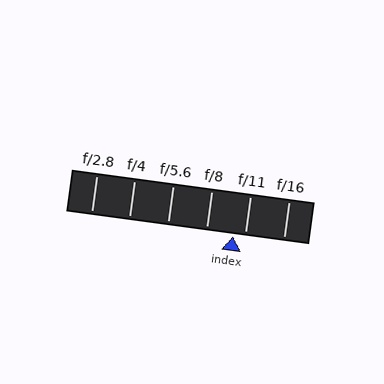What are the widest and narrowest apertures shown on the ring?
The widest aperture shown is f/2.8 and the narrowest is f/16.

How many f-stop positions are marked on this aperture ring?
There are 6 f-stop positions marked.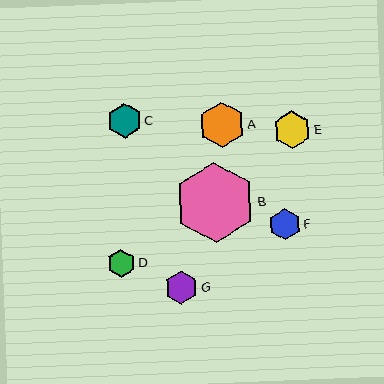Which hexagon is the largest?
Hexagon B is the largest with a size of approximately 80 pixels.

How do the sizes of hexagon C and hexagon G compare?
Hexagon C and hexagon G are approximately the same size.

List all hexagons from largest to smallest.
From largest to smallest: B, A, E, C, G, F, D.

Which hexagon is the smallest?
Hexagon D is the smallest with a size of approximately 27 pixels.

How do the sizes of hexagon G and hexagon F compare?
Hexagon G and hexagon F are approximately the same size.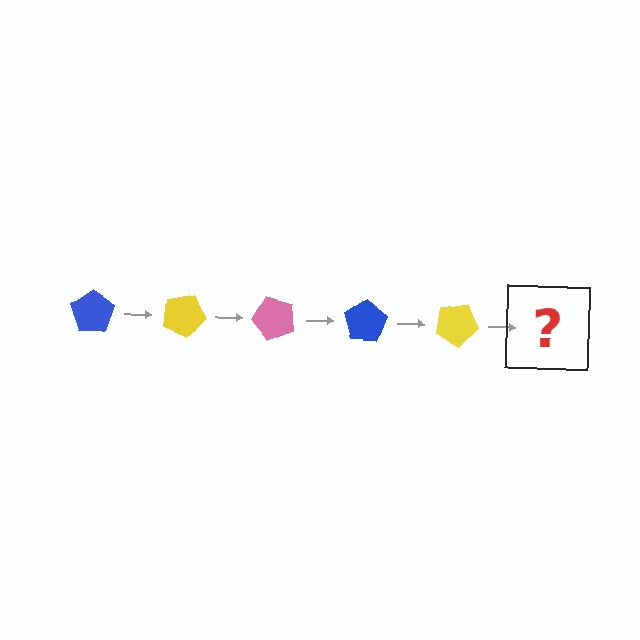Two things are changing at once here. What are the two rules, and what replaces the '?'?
The two rules are that it rotates 25 degrees each step and the color cycles through blue, yellow, and pink. The '?' should be a pink pentagon, rotated 125 degrees from the start.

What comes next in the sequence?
The next element should be a pink pentagon, rotated 125 degrees from the start.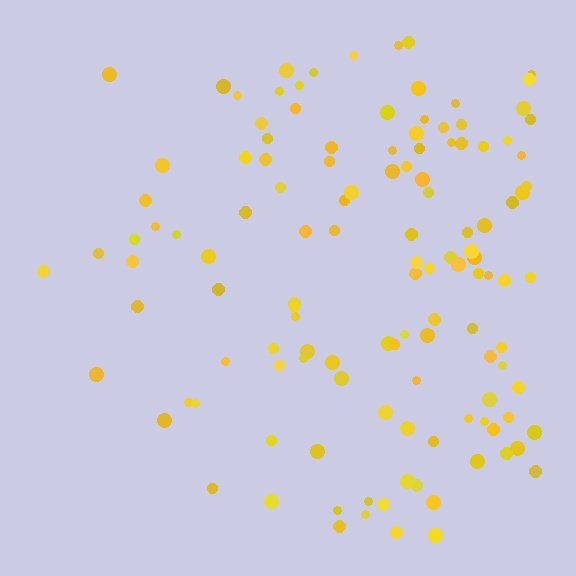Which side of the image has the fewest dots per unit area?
The left.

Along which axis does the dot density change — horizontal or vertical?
Horizontal.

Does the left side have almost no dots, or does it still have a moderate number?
Still a moderate number, just noticeably fewer than the right.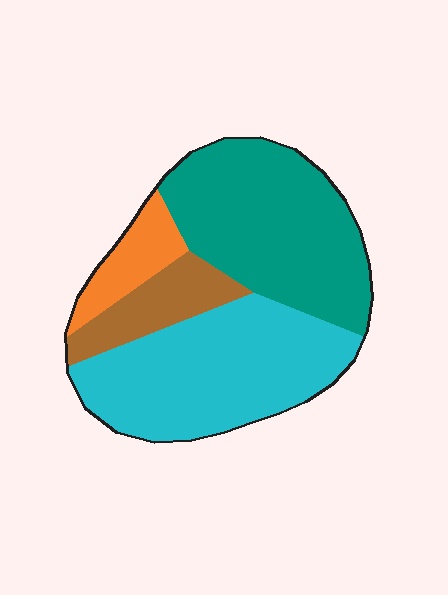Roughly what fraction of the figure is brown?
Brown takes up about one eighth (1/8) of the figure.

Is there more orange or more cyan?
Cyan.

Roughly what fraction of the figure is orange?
Orange covers roughly 10% of the figure.